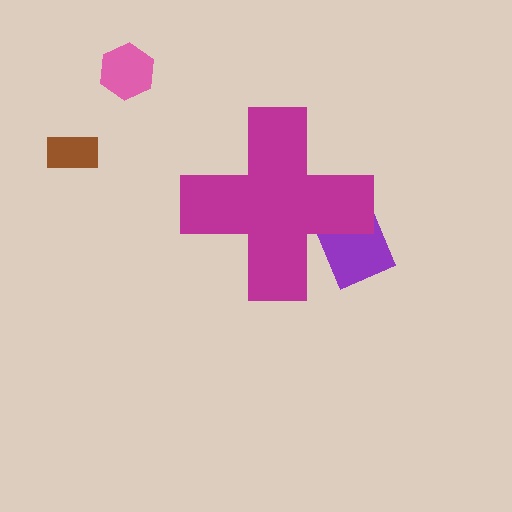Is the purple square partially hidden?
Yes, the purple square is partially hidden behind the magenta cross.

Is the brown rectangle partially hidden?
No, the brown rectangle is fully visible.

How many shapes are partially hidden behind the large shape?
1 shape is partially hidden.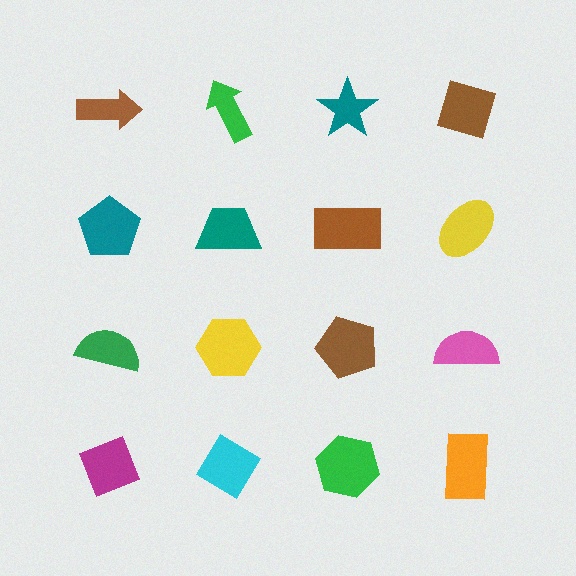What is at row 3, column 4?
A pink semicircle.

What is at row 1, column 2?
A green arrow.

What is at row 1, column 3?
A teal star.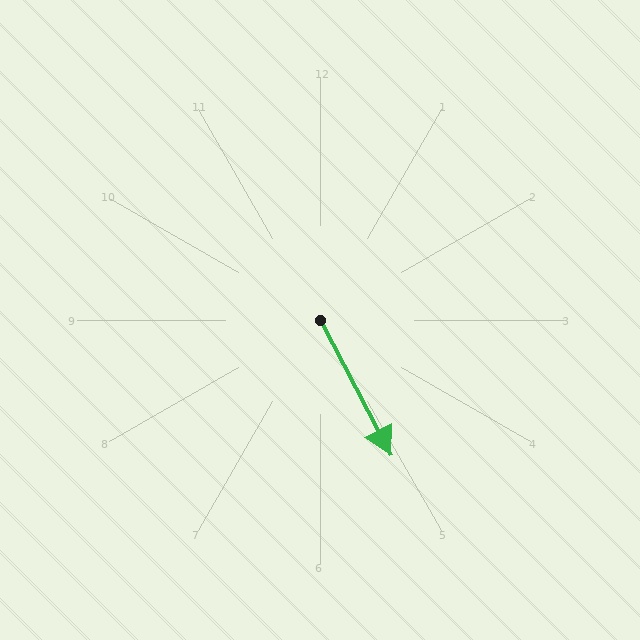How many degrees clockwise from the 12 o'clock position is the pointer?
Approximately 152 degrees.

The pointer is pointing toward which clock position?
Roughly 5 o'clock.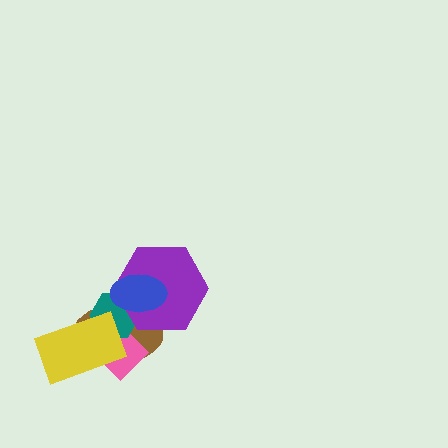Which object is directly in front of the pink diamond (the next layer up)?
The teal hexagon is directly in front of the pink diamond.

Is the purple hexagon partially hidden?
Yes, it is partially covered by another shape.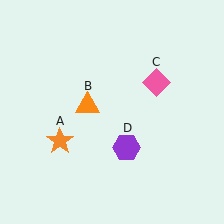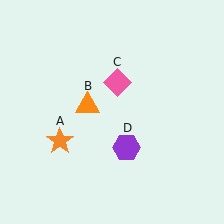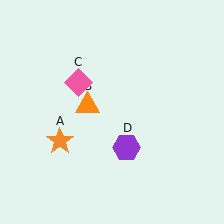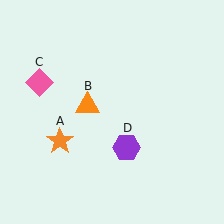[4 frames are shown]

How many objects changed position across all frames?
1 object changed position: pink diamond (object C).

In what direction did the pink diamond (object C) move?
The pink diamond (object C) moved left.